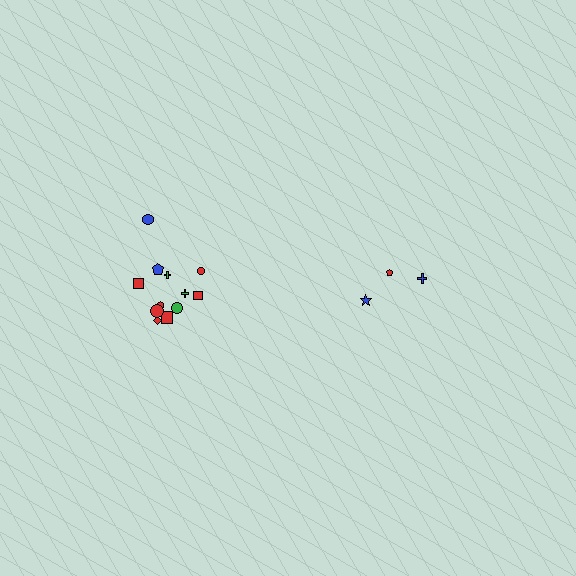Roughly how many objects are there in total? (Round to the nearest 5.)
Roughly 15 objects in total.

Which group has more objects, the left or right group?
The left group.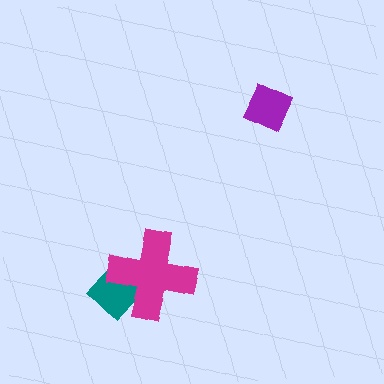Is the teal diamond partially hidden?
Yes, it is partially covered by another shape.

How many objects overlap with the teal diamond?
1 object overlaps with the teal diamond.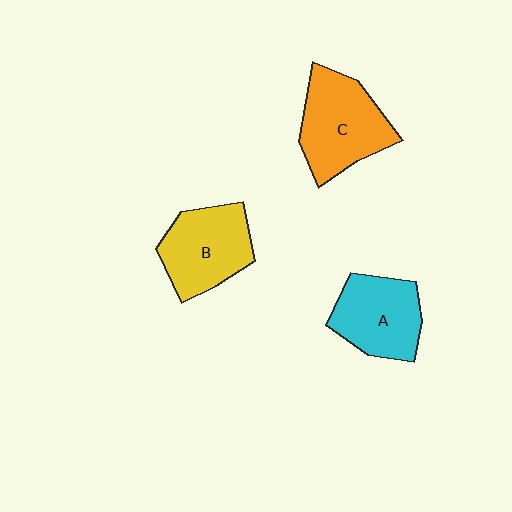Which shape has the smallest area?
Shape A (cyan).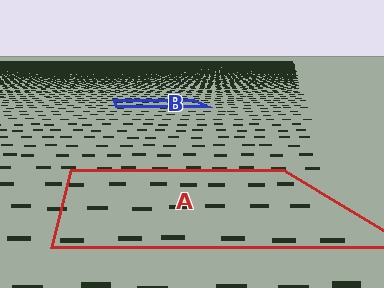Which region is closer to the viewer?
Region A is closer. The texture elements there are larger and more spread out.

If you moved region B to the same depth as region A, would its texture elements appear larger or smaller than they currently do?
They would appear larger. At a closer depth, the same texture elements are projected at a bigger on-screen size.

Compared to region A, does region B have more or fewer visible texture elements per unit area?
Region B has more texture elements per unit area — they are packed more densely because it is farther away.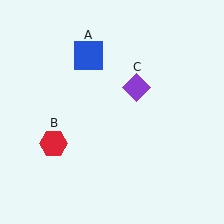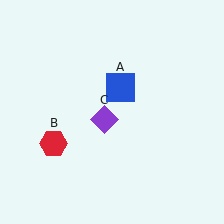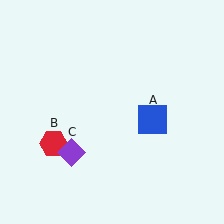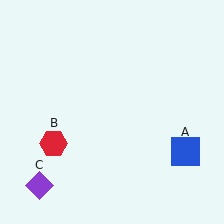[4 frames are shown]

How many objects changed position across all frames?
2 objects changed position: blue square (object A), purple diamond (object C).